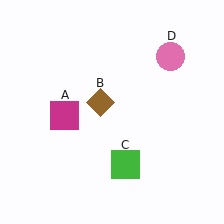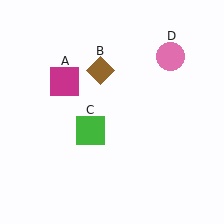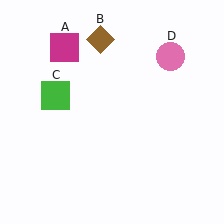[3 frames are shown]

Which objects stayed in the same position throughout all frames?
Pink circle (object D) remained stationary.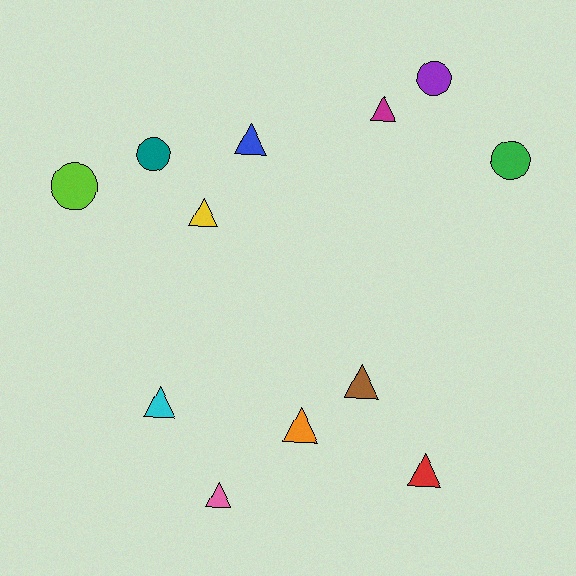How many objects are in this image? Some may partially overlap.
There are 12 objects.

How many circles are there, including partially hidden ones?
There are 4 circles.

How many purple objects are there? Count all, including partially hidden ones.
There is 1 purple object.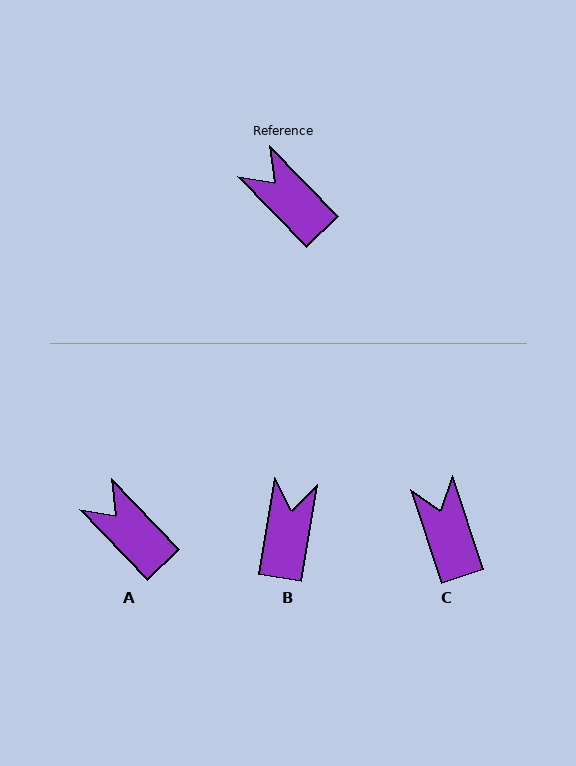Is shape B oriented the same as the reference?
No, it is off by about 53 degrees.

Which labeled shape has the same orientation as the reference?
A.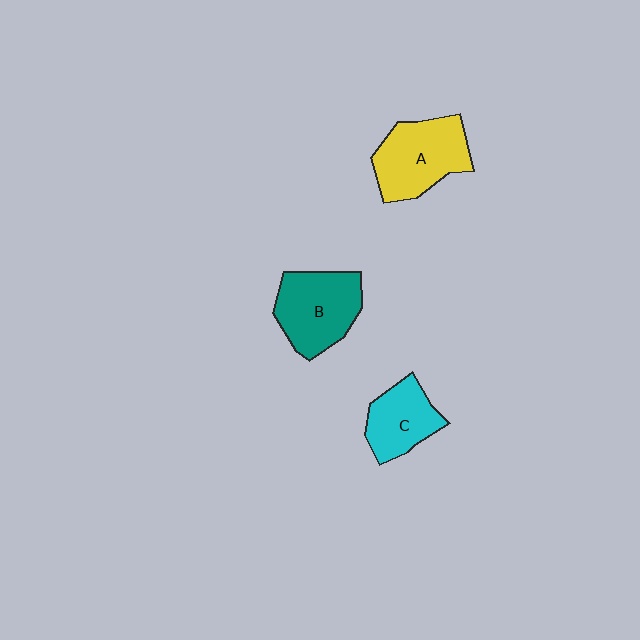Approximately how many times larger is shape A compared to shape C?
Approximately 1.4 times.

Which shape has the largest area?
Shape A (yellow).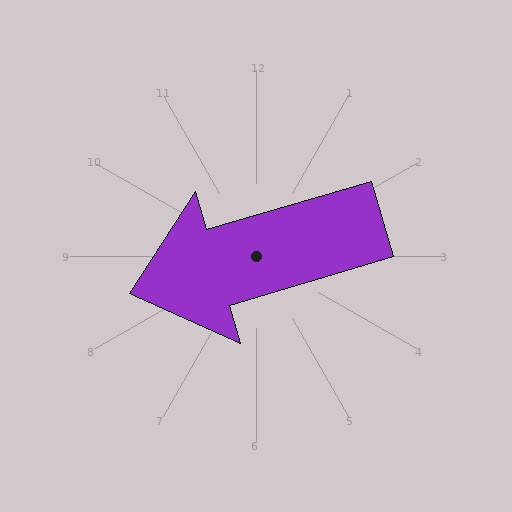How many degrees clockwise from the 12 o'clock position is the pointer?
Approximately 254 degrees.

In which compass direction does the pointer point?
West.